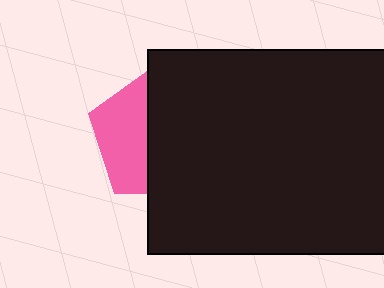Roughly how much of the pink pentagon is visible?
A small part of it is visible (roughly 41%).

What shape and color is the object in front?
The object in front is a black rectangle.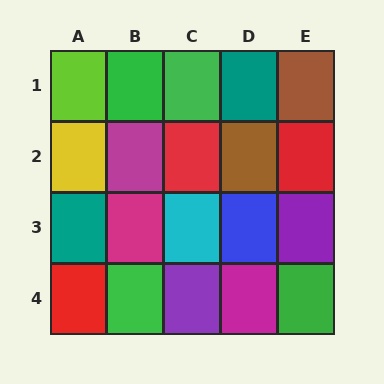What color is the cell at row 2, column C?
Red.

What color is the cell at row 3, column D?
Blue.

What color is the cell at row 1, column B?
Green.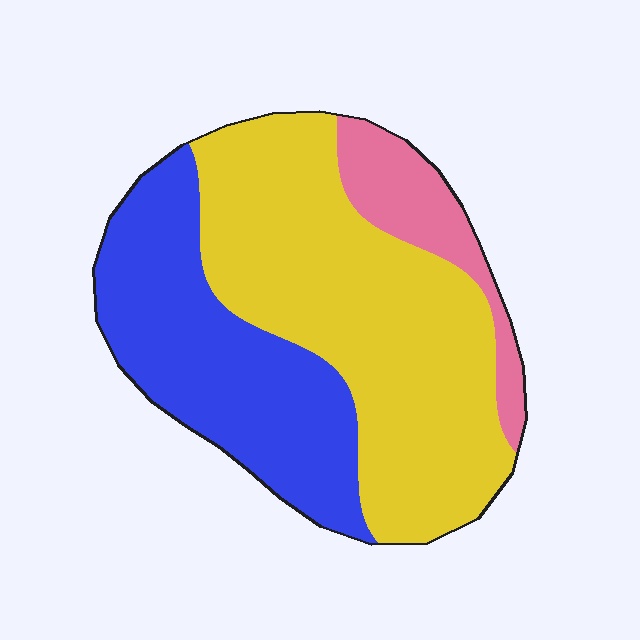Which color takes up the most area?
Yellow, at roughly 55%.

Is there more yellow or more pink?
Yellow.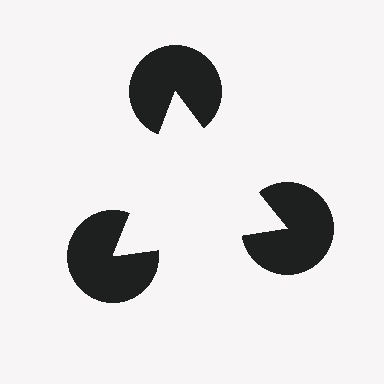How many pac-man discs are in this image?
There are 3 — one at each vertex of the illusory triangle.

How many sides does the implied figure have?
3 sides.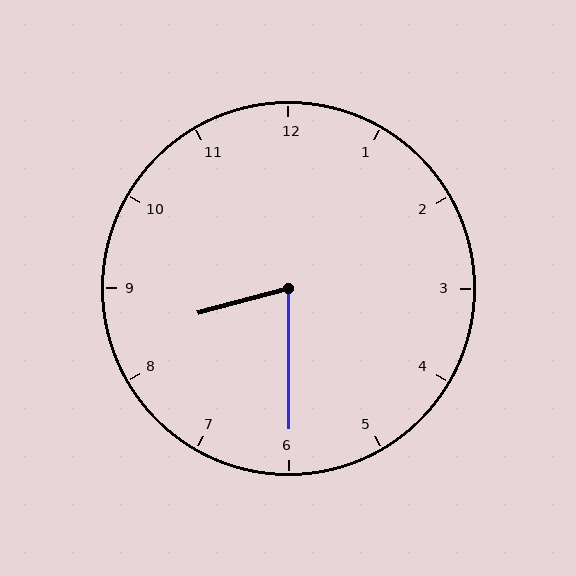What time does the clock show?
8:30.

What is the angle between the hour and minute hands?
Approximately 75 degrees.